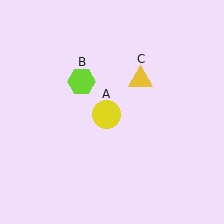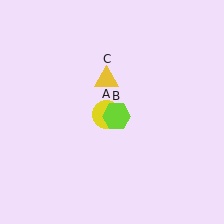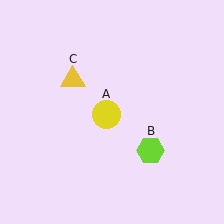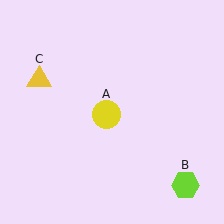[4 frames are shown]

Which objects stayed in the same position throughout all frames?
Yellow circle (object A) remained stationary.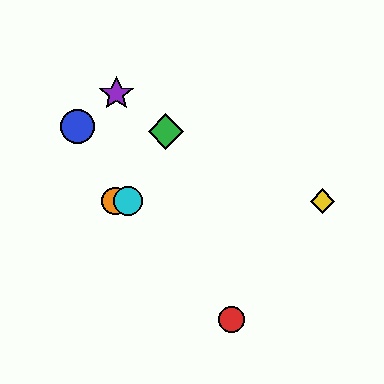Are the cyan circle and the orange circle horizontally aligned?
Yes, both are at y≈201.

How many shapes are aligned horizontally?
3 shapes (the yellow diamond, the orange circle, the cyan circle) are aligned horizontally.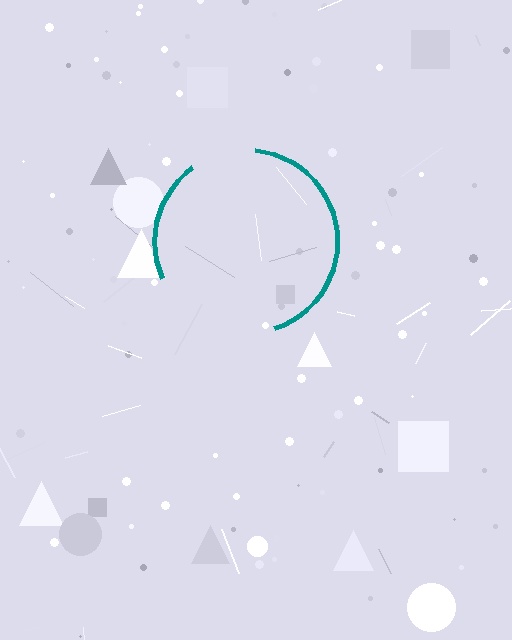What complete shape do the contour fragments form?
The contour fragments form a circle.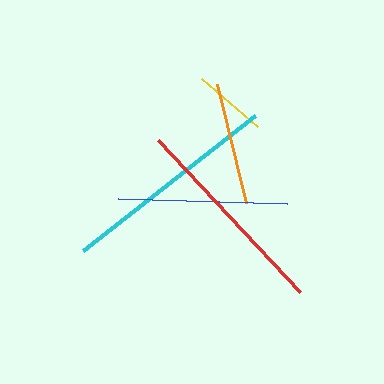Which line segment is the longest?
The cyan line is the longest at approximately 218 pixels.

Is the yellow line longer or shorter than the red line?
The red line is longer than the yellow line.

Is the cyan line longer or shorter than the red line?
The cyan line is longer than the red line.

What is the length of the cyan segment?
The cyan segment is approximately 218 pixels long.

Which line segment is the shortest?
The yellow line is the shortest at approximately 74 pixels.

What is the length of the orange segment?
The orange segment is approximately 123 pixels long.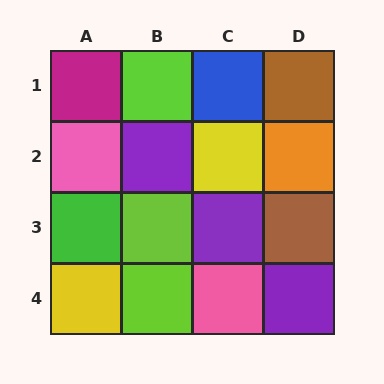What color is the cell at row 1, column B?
Lime.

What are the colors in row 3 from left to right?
Green, lime, purple, brown.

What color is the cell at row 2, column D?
Orange.